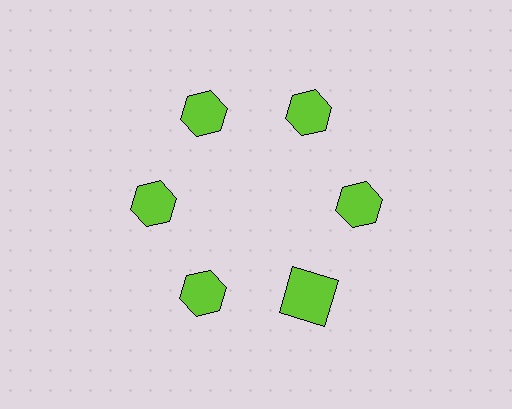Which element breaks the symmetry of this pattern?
The lime square at roughly the 5 o'clock position breaks the symmetry. All other shapes are lime hexagons.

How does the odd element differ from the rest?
It has a different shape: square instead of hexagon.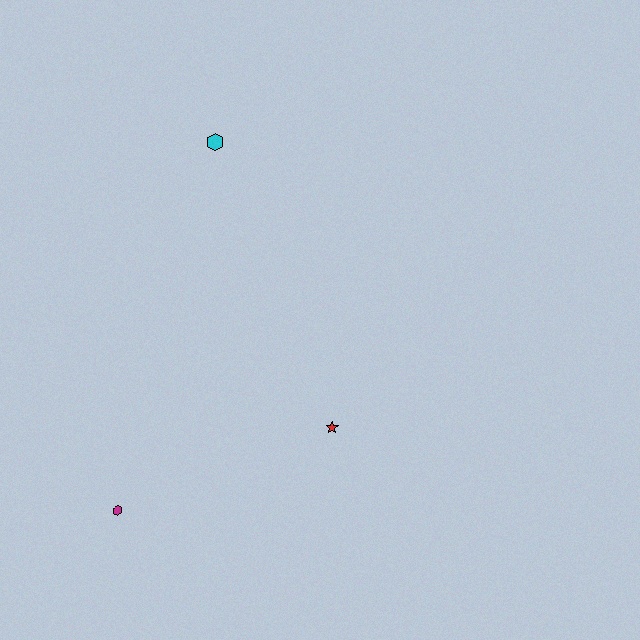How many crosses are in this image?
There are no crosses.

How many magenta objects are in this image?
There is 1 magenta object.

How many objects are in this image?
There are 3 objects.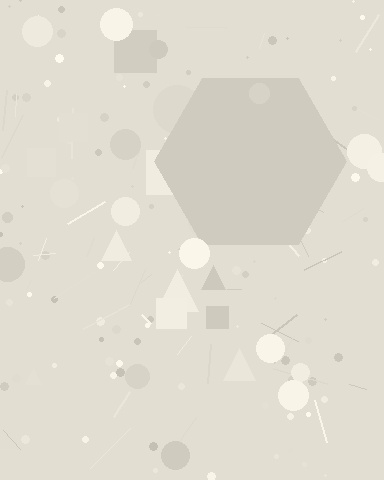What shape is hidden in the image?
A hexagon is hidden in the image.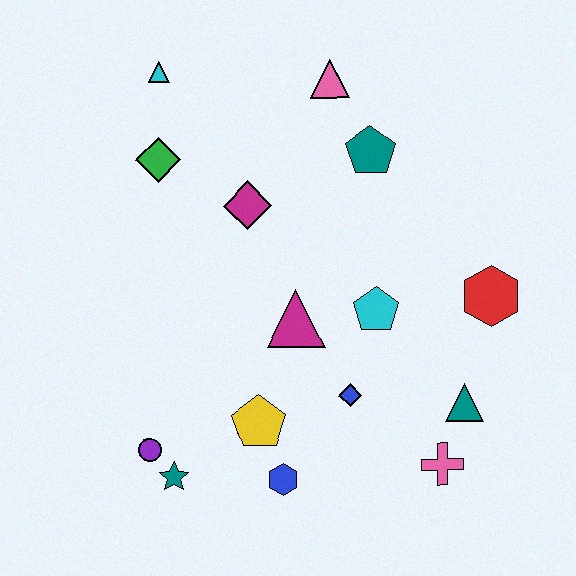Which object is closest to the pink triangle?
The teal pentagon is closest to the pink triangle.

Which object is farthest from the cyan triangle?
The pink cross is farthest from the cyan triangle.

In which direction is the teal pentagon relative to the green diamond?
The teal pentagon is to the right of the green diamond.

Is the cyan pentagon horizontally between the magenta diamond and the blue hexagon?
No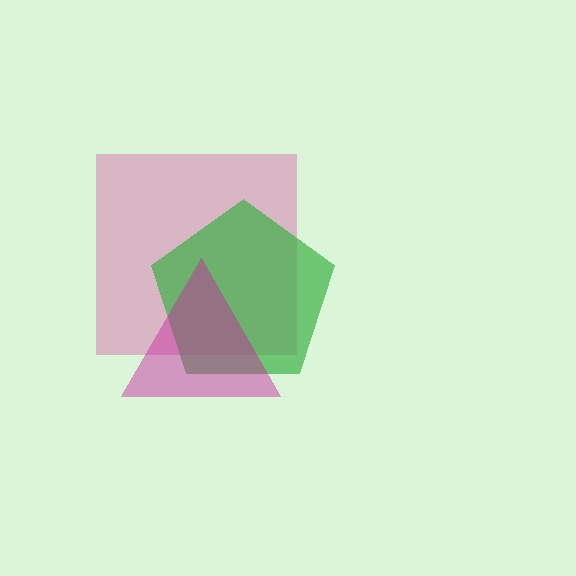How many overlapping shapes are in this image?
There are 3 overlapping shapes in the image.